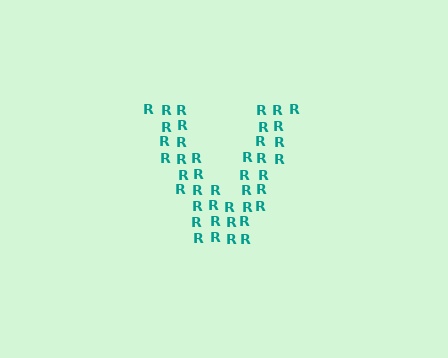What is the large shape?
The large shape is the letter V.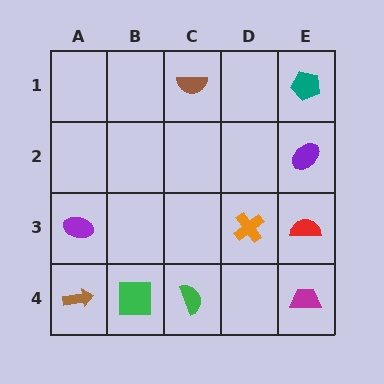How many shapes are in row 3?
3 shapes.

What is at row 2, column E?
A purple ellipse.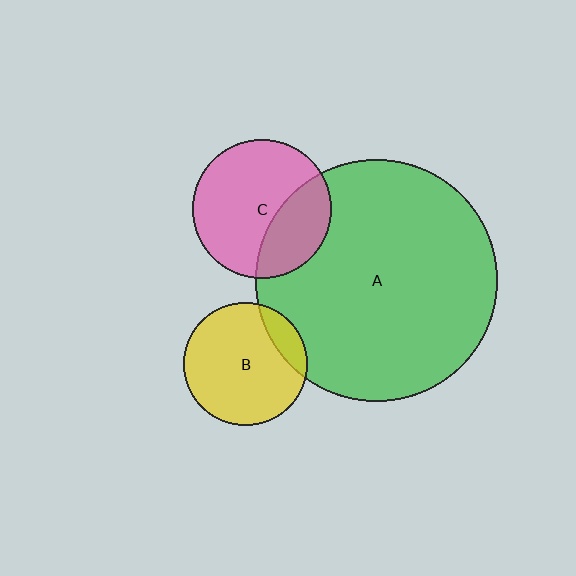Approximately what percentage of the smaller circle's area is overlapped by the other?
Approximately 30%.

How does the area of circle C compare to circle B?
Approximately 1.3 times.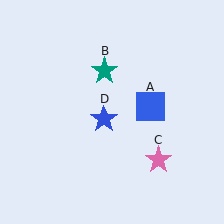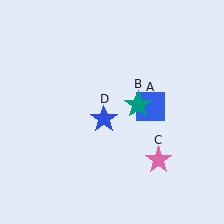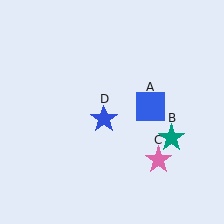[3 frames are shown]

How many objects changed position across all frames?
1 object changed position: teal star (object B).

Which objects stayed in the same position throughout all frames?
Blue square (object A) and pink star (object C) and blue star (object D) remained stationary.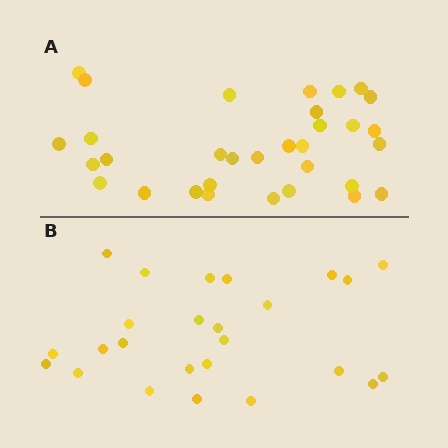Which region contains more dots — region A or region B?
Region A (the top region) has more dots.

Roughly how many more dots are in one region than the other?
Region A has roughly 8 or so more dots than region B.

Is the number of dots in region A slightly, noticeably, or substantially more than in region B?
Region A has noticeably more, but not dramatically so. The ratio is roughly 1.3 to 1.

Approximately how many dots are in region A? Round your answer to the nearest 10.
About 30 dots. (The exact count is 32, which rounds to 30.)